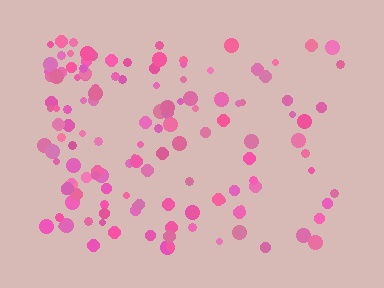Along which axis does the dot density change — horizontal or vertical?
Horizontal.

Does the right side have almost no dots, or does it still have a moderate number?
Still a moderate number, just noticeably fewer than the left.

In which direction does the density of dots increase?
From right to left, with the left side densest.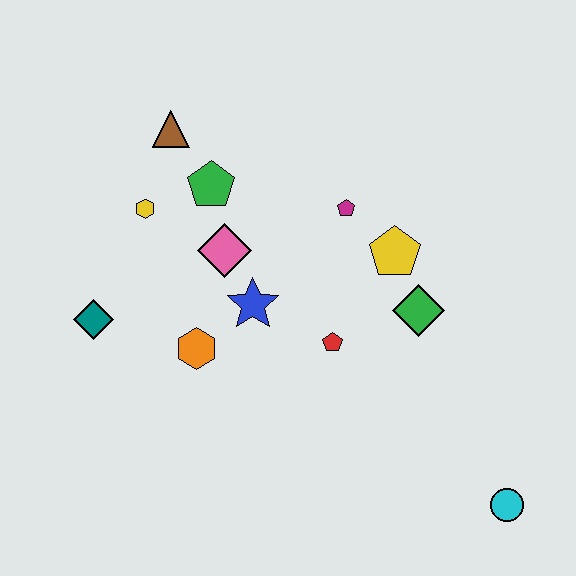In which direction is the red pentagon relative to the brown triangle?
The red pentagon is below the brown triangle.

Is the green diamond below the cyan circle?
No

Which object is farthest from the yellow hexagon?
The cyan circle is farthest from the yellow hexagon.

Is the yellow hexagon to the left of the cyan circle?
Yes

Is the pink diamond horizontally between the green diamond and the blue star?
No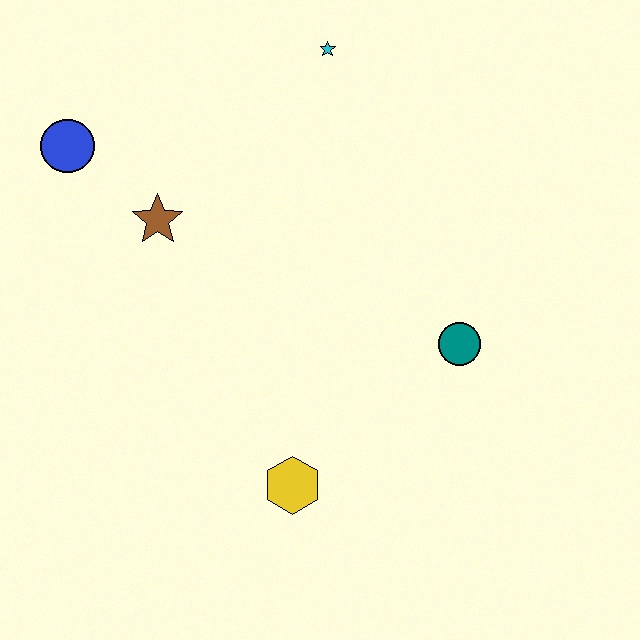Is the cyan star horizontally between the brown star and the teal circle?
Yes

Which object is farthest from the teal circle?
The blue circle is farthest from the teal circle.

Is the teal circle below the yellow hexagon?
No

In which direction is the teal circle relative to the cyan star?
The teal circle is below the cyan star.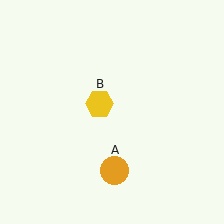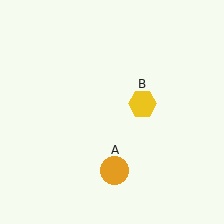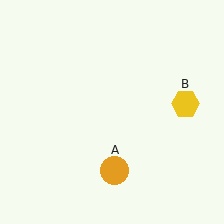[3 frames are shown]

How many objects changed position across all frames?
1 object changed position: yellow hexagon (object B).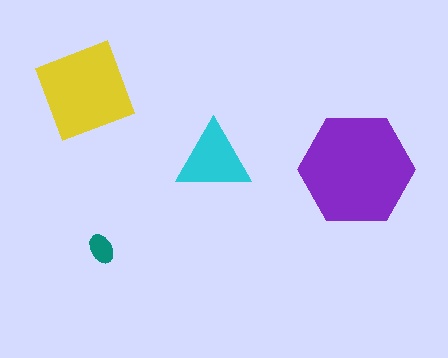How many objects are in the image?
There are 4 objects in the image.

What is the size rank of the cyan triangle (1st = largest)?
3rd.